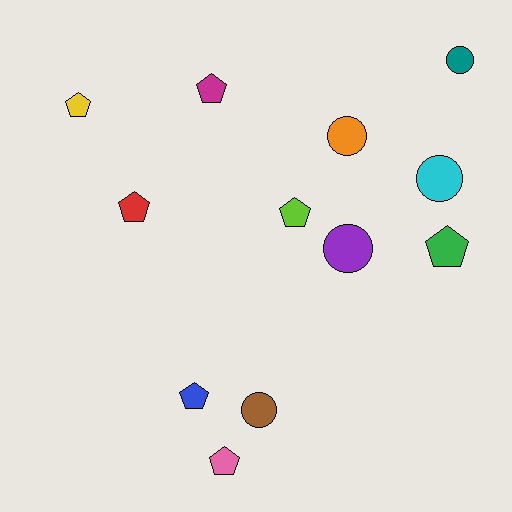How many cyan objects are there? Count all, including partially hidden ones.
There is 1 cyan object.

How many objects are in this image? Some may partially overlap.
There are 12 objects.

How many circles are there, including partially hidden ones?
There are 5 circles.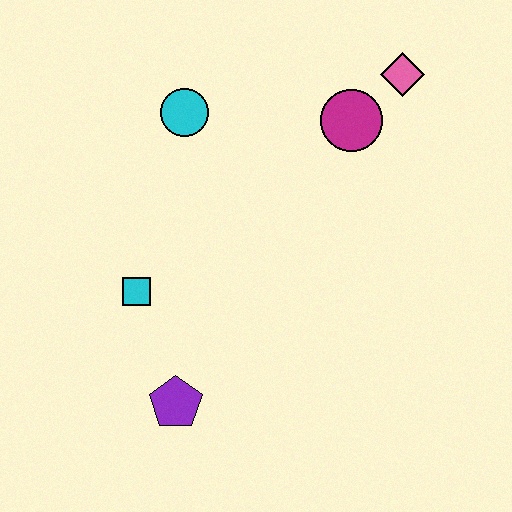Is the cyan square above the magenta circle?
No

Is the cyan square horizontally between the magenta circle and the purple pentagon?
No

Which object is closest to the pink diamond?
The magenta circle is closest to the pink diamond.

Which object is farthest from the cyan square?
The pink diamond is farthest from the cyan square.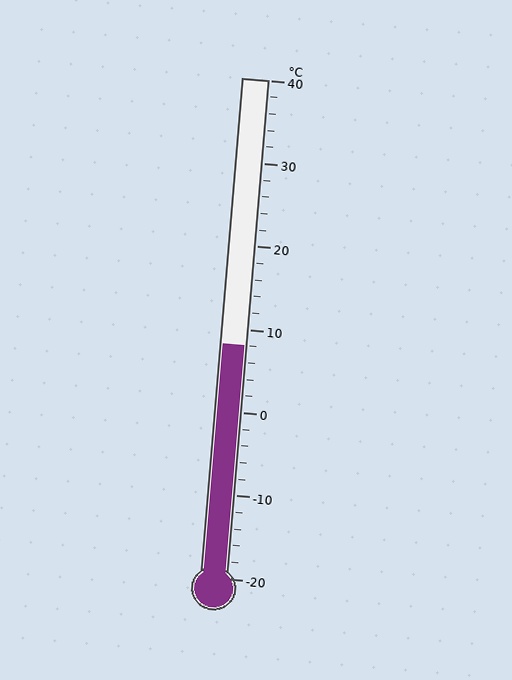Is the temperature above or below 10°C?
The temperature is below 10°C.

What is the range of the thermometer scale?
The thermometer scale ranges from -20°C to 40°C.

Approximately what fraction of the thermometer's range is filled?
The thermometer is filled to approximately 45% of its range.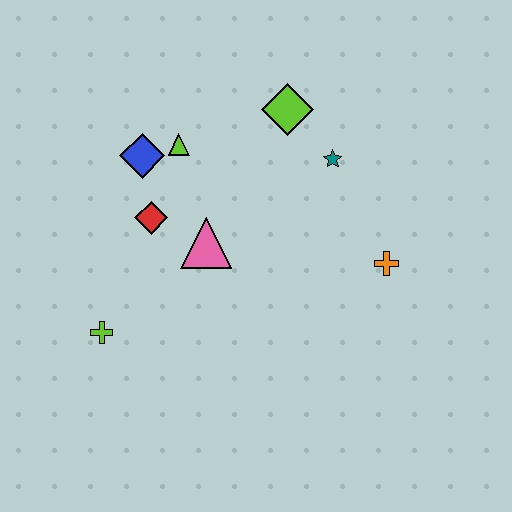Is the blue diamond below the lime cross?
No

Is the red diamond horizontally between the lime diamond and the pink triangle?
No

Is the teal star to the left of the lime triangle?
No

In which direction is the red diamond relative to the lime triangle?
The red diamond is below the lime triangle.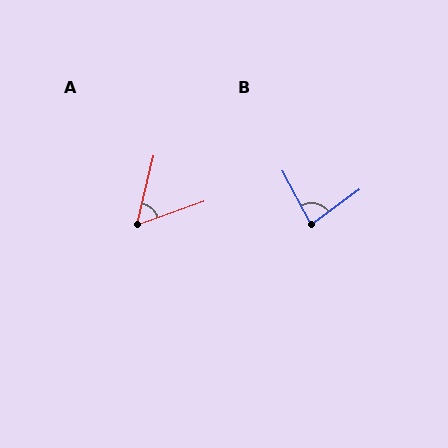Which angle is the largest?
B, at approximately 82 degrees.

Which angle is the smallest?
A, at approximately 56 degrees.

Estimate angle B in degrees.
Approximately 82 degrees.